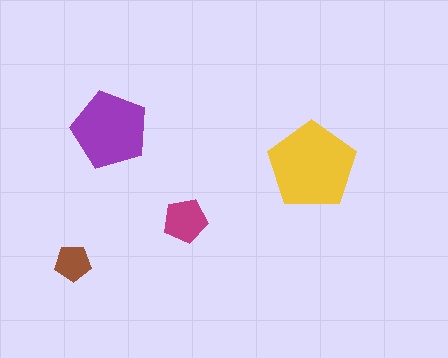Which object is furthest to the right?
The yellow pentagon is rightmost.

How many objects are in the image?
There are 4 objects in the image.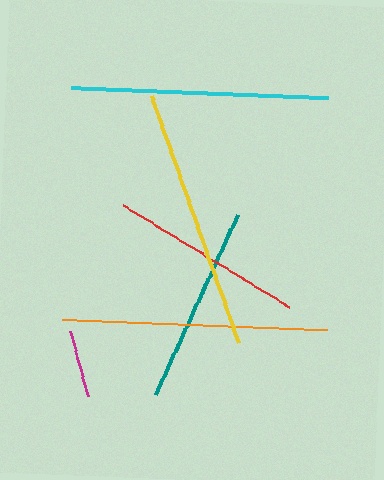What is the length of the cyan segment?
The cyan segment is approximately 257 pixels long.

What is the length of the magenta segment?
The magenta segment is approximately 66 pixels long.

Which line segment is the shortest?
The magenta line is the shortest at approximately 66 pixels.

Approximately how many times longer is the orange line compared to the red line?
The orange line is approximately 1.4 times the length of the red line.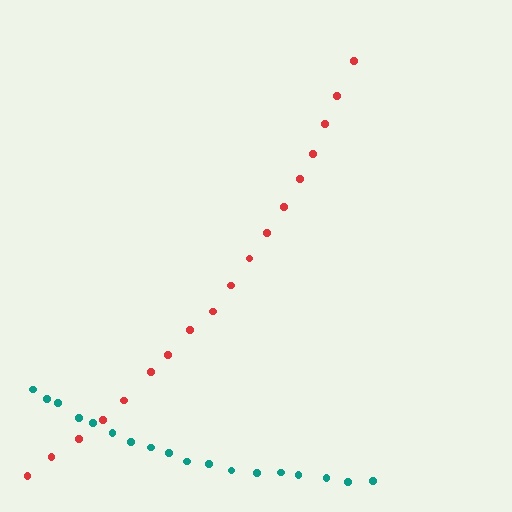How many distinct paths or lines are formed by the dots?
There are 2 distinct paths.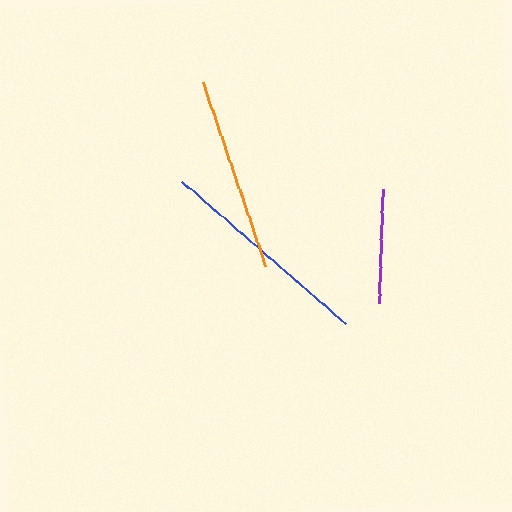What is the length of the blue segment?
The blue segment is approximately 217 pixels long.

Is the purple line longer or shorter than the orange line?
The orange line is longer than the purple line.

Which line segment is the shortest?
The purple line is the shortest at approximately 114 pixels.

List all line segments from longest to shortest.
From longest to shortest: blue, orange, purple.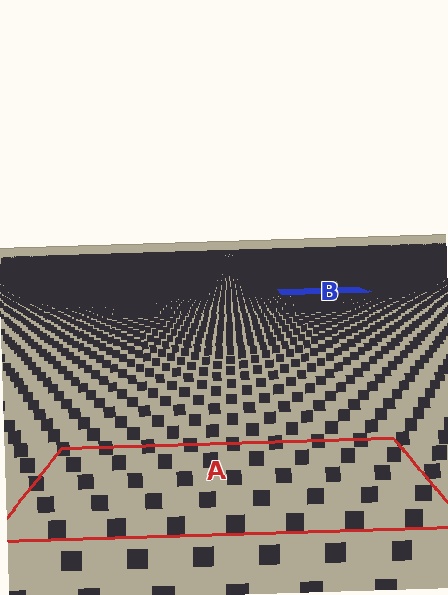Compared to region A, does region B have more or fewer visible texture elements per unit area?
Region B has more texture elements per unit area — they are packed more densely because it is farther away.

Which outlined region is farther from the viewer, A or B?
Region B is farther from the viewer — the texture elements inside it appear smaller and more densely packed.